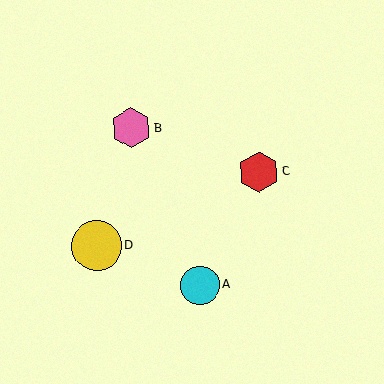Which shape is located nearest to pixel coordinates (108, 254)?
The yellow circle (labeled D) at (97, 246) is nearest to that location.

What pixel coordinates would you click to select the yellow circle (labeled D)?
Click at (97, 246) to select the yellow circle D.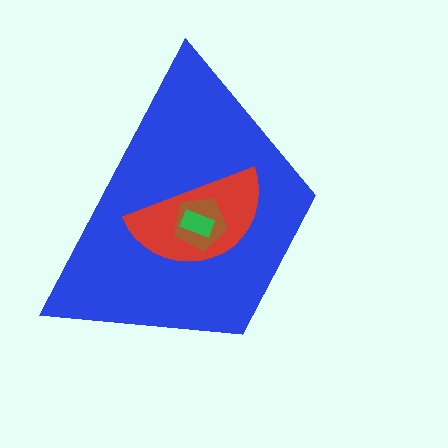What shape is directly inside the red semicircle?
The brown pentagon.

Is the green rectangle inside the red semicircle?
Yes.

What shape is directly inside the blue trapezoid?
The red semicircle.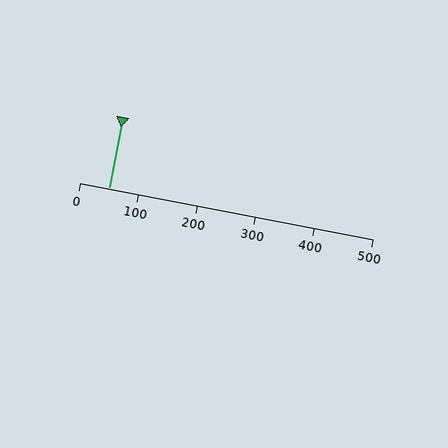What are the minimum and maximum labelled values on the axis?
The axis runs from 0 to 500.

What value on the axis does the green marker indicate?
The marker indicates approximately 50.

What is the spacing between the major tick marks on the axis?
The major ticks are spaced 100 apart.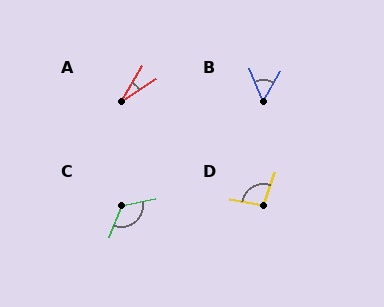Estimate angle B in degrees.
Approximately 52 degrees.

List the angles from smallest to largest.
A (27°), B (52°), D (100°), C (121°).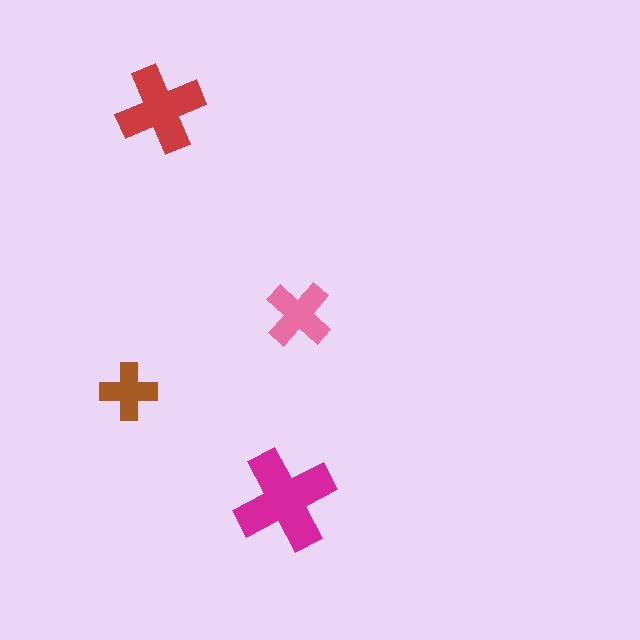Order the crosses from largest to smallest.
the magenta one, the red one, the pink one, the brown one.